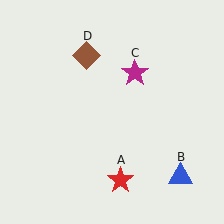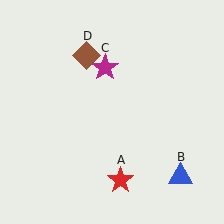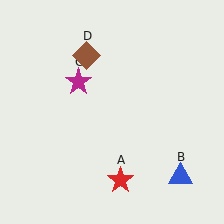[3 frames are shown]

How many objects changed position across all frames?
1 object changed position: magenta star (object C).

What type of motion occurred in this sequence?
The magenta star (object C) rotated counterclockwise around the center of the scene.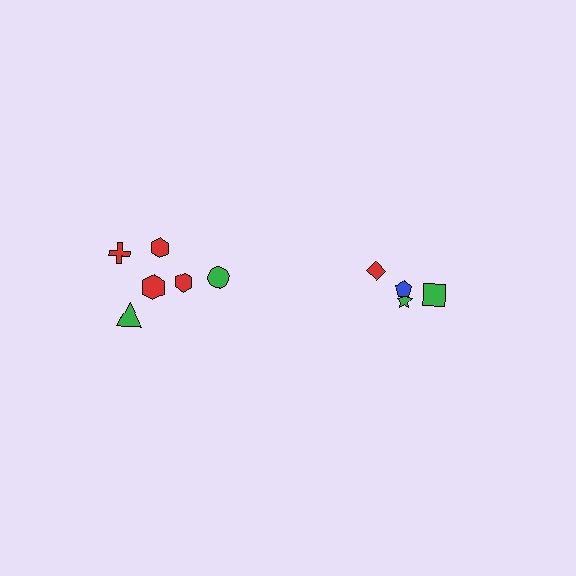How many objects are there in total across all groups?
There are 10 objects.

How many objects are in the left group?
There are 6 objects.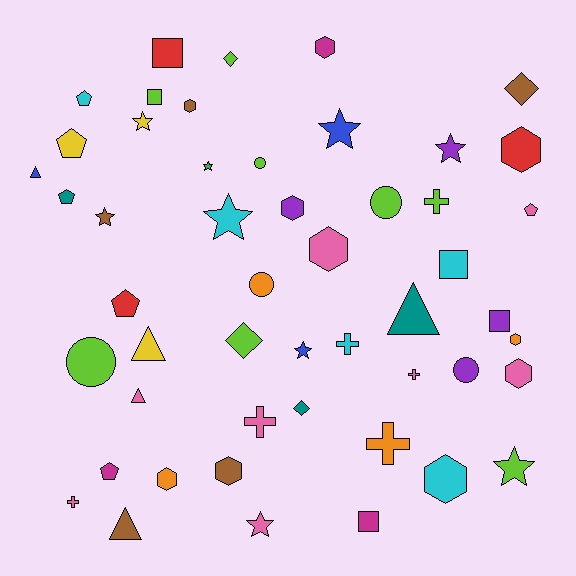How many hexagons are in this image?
There are 10 hexagons.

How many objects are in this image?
There are 50 objects.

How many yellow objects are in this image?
There are 3 yellow objects.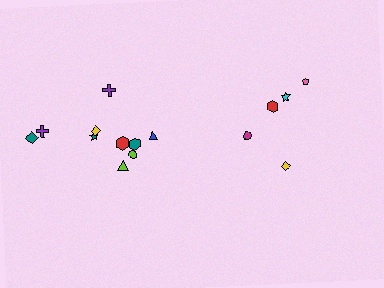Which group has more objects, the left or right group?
The left group.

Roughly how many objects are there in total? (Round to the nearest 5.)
Roughly 15 objects in total.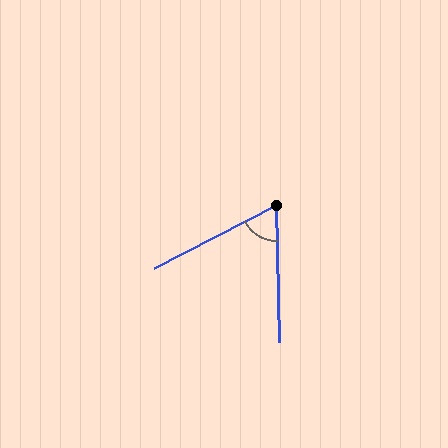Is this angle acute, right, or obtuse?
It is acute.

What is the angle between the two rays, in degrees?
Approximately 64 degrees.